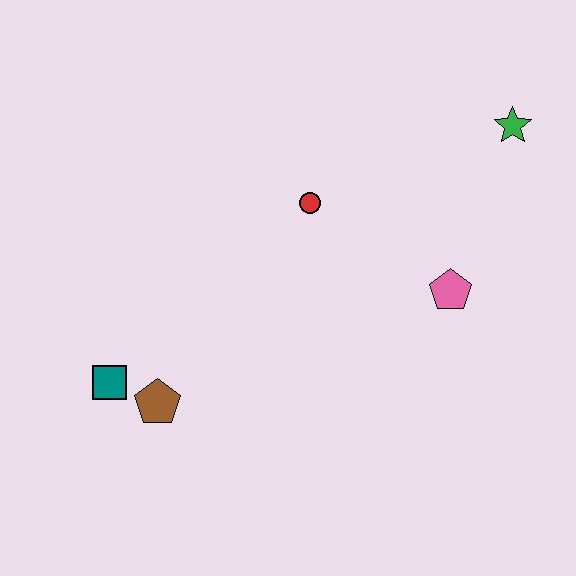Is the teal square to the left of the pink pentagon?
Yes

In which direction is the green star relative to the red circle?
The green star is to the right of the red circle.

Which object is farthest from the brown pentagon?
The green star is farthest from the brown pentagon.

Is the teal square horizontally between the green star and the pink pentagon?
No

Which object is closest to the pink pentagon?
The red circle is closest to the pink pentagon.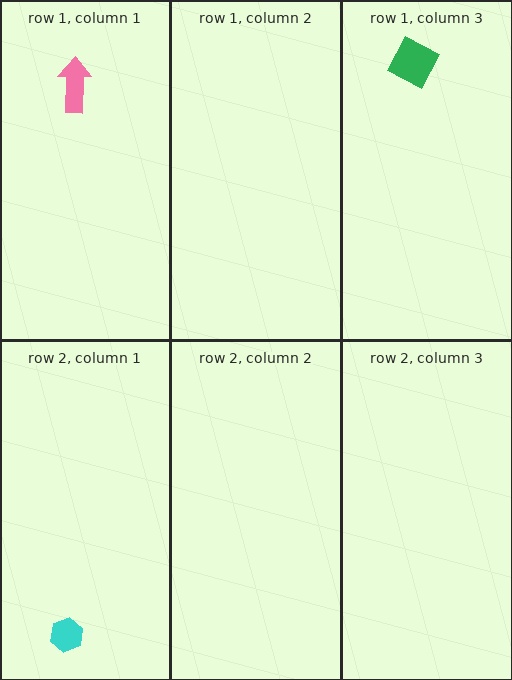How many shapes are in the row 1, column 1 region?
1.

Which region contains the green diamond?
The row 1, column 3 region.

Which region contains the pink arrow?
The row 1, column 1 region.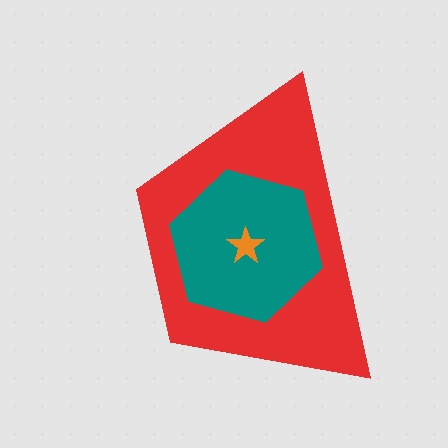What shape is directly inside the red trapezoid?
The teal hexagon.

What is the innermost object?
The orange star.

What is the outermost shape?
The red trapezoid.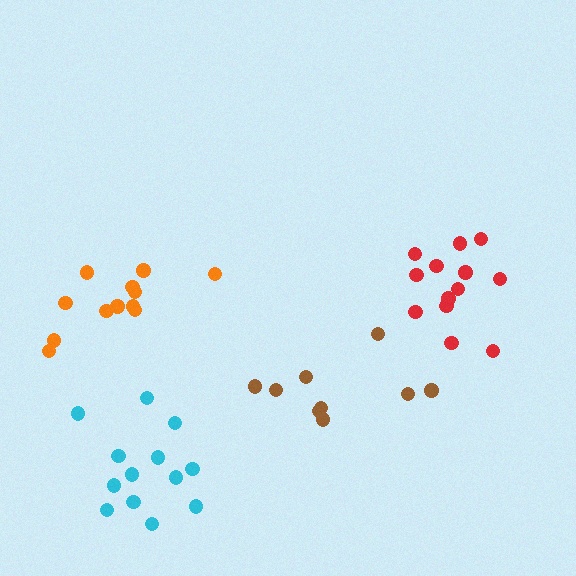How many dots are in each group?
Group 1: 13 dots, Group 2: 9 dots, Group 3: 12 dots, Group 4: 13 dots (47 total).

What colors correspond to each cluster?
The clusters are colored: red, brown, orange, cyan.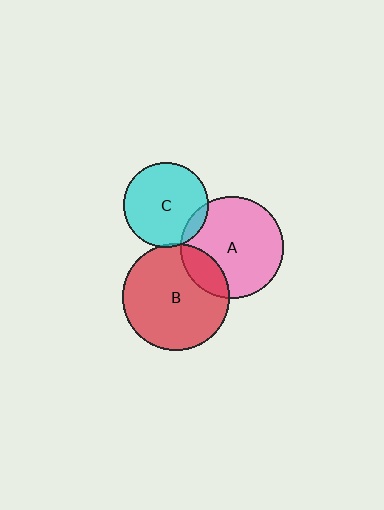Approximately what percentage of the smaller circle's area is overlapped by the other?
Approximately 10%.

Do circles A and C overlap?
Yes.